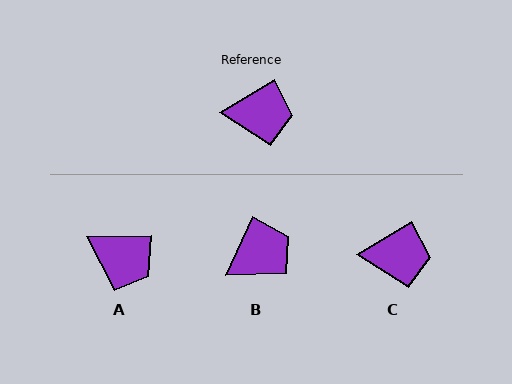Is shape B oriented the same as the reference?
No, it is off by about 35 degrees.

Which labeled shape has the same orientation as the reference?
C.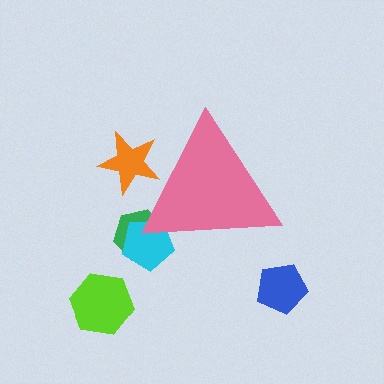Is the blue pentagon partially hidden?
No, the blue pentagon is fully visible.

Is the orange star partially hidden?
Yes, the orange star is partially hidden behind the pink triangle.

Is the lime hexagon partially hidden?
No, the lime hexagon is fully visible.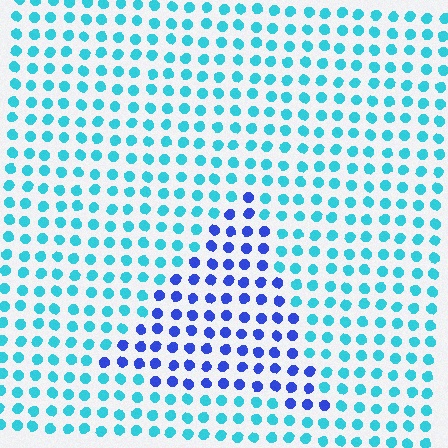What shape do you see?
I see a triangle.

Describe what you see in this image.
The image is filled with small cyan elements in a uniform arrangement. A triangle-shaped region is visible where the elements are tinted to a slightly different hue, forming a subtle color boundary.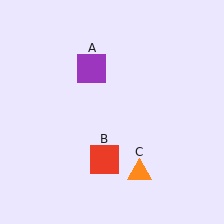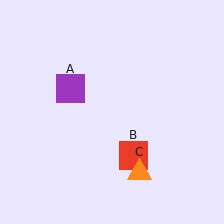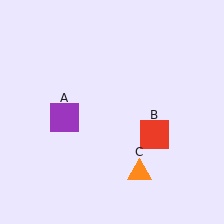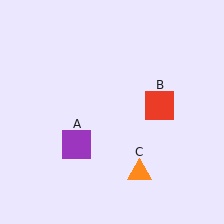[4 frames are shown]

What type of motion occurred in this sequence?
The purple square (object A), red square (object B) rotated counterclockwise around the center of the scene.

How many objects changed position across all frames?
2 objects changed position: purple square (object A), red square (object B).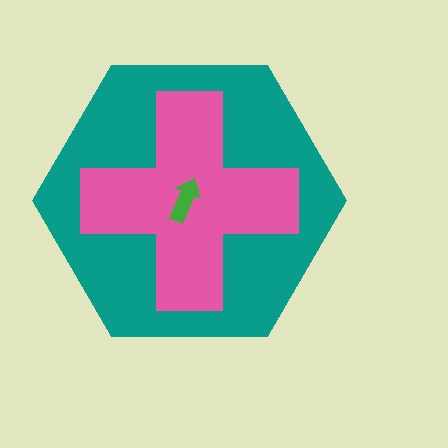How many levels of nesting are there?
3.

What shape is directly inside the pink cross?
The green arrow.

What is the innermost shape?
The green arrow.